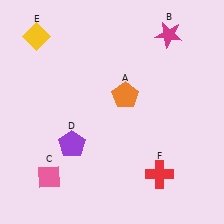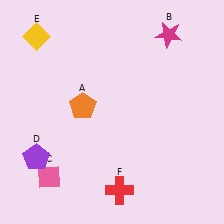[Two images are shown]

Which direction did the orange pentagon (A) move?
The orange pentagon (A) moved left.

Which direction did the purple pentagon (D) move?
The purple pentagon (D) moved left.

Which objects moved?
The objects that moved are: the orange pentagon (A), the purple pentagon (D), the red cross (F).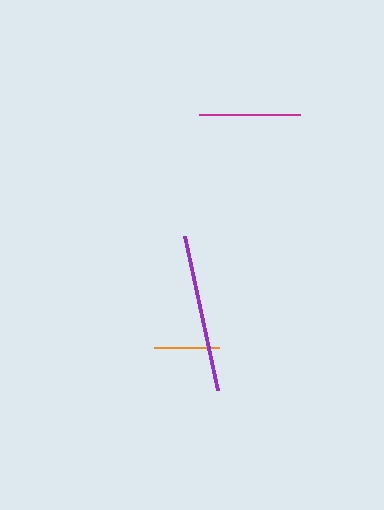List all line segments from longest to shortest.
From longest to shortest: purple, magenta, orange.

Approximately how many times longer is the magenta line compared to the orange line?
The magenta line is approximately 1.6 times the length of the orange line.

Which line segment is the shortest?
The orange line is the shortest at approximately 65 pixels.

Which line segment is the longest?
The purple line is the longest at approximately 158 pixels.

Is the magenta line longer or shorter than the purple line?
The purple line is longer than the magenta line.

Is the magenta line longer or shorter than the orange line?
The magenta line is longer than the orange line.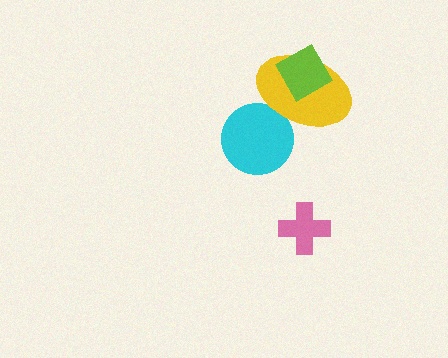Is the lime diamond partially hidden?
No, no other shape covers it.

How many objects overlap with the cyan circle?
1 object overlaps with the cyan circle.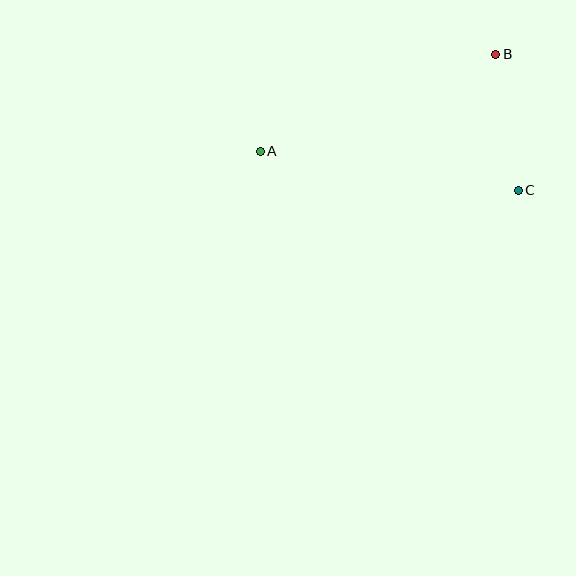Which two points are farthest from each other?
Points A and C are farthest from each other.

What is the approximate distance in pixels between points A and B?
The distance between A and B is approximately 255 pixels.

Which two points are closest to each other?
Points B and C are closest to each other.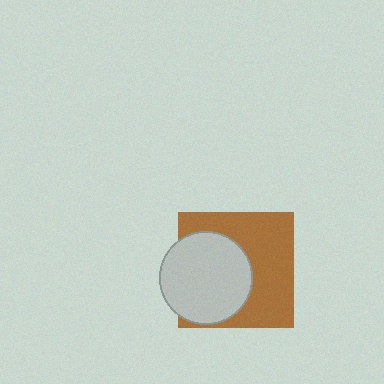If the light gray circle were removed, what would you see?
You would see the complete brown square.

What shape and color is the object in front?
The object in front is a light gray circle.